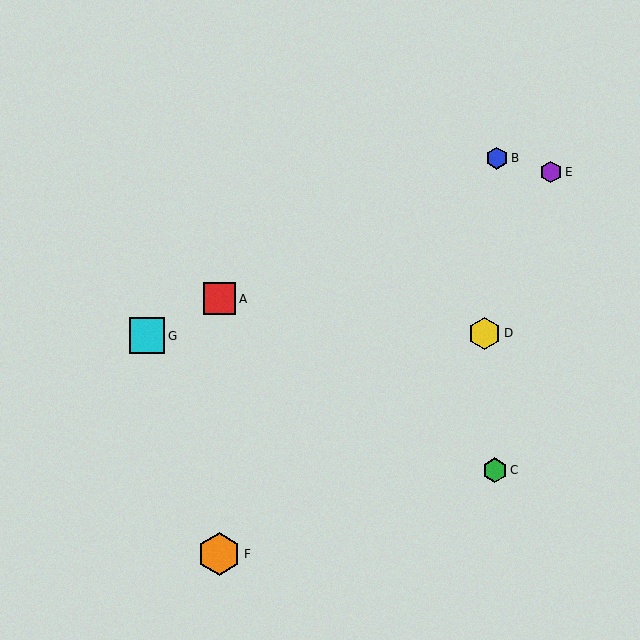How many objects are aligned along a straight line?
3 objects (A, B, G) are aligned along a straight line.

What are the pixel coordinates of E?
Object E is at (551, 172).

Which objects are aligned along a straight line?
Objects A, B, G are aligned along a straight line.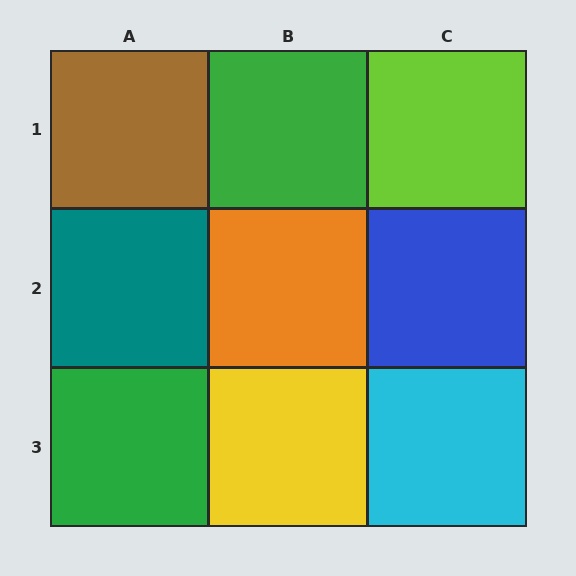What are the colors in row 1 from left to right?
Brown, green, lime.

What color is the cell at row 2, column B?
Orange.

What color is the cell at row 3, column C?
Cyan.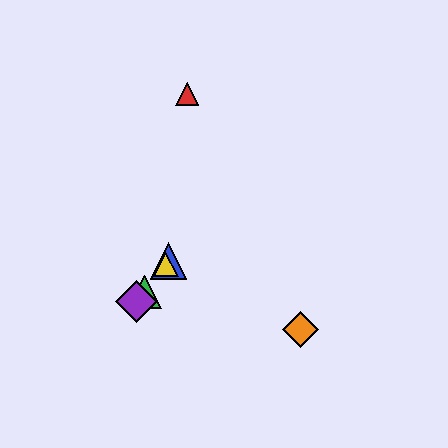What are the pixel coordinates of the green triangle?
The green triangle is at (144, 292).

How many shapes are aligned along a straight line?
4 shapes (the blue triangle, the green triangle, the yellow triangle, the purple diamond) are aligned along a straight line.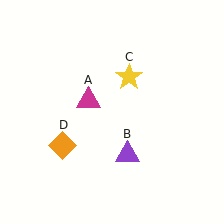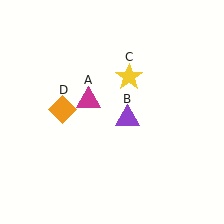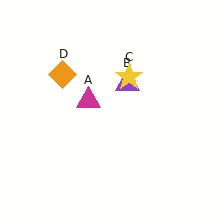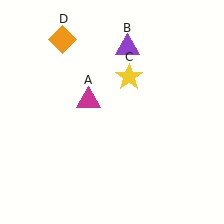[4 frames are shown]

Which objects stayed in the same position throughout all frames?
Magenta triangle (object A) and yellow star (object C) remained stationary.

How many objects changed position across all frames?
2 objects changed position: purple triangle (object B), orange diamond (object D).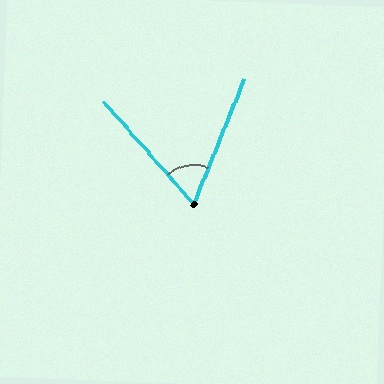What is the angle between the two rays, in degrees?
Approximately 63 degrees.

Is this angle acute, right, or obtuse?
It is acute.